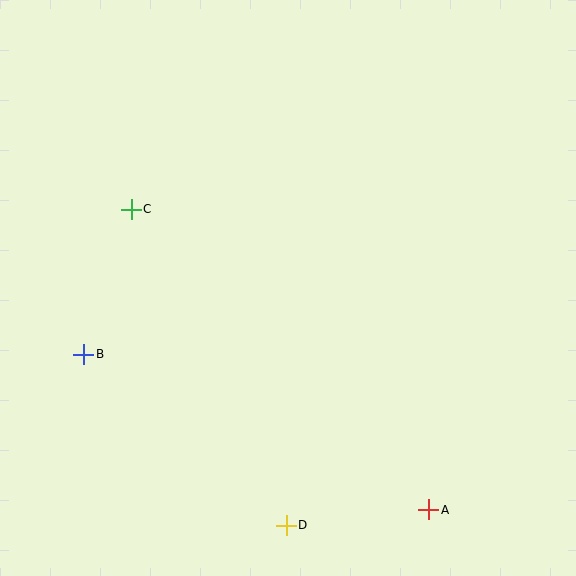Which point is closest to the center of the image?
Point C at (131, 209) is closest to the center.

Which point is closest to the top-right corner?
Point C is closest to the top-right corner.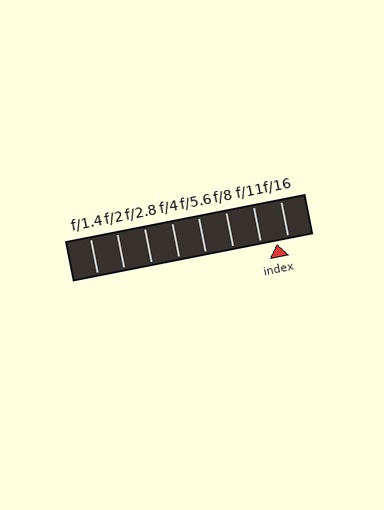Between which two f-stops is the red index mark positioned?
The index mark is between f/11 and f/16.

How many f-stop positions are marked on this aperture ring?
There are 8 f-stop positions marked.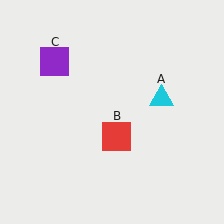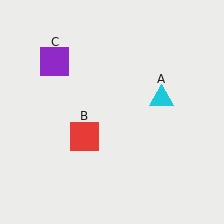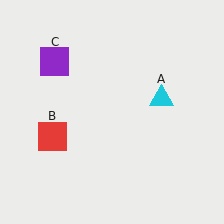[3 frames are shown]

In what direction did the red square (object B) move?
The red square (object B) moved left.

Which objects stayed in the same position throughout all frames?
Cyan triangle (object A) and purple square (object C) remained stationary.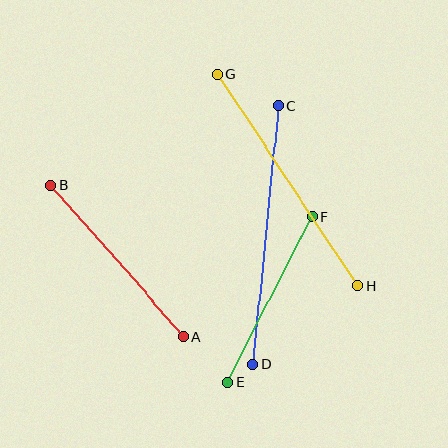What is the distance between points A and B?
The distance is approximately 201 pixels.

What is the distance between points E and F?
The distance is approximately 186 pixels.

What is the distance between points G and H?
The distance is approximately 254 pixels.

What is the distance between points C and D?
The distance is approximately 259 pixels.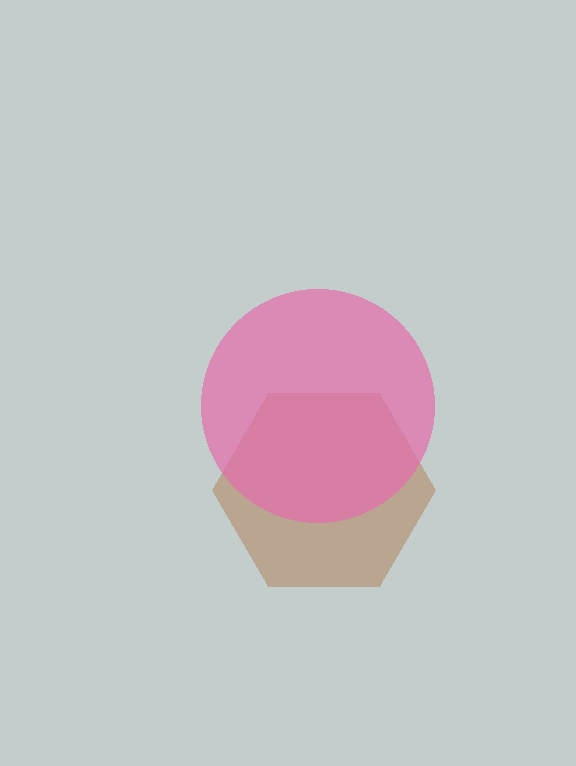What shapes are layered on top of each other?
The layered shapes are: a brown hexagon, a pink circle.